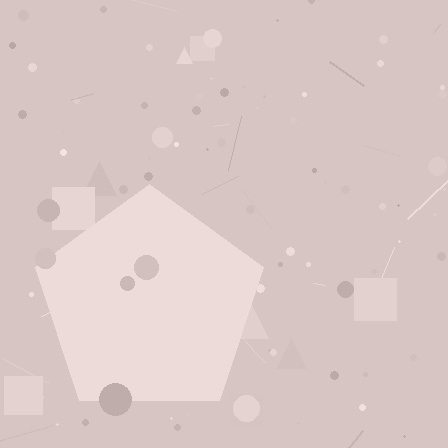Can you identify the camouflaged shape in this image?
The camouflaged shape is a pentagon.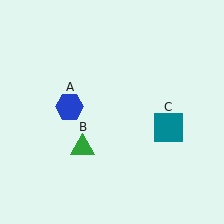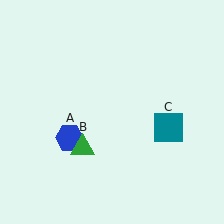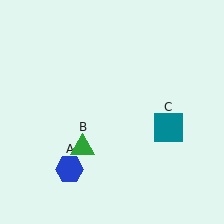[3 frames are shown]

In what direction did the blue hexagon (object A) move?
The blue hexagon (object A) moved down.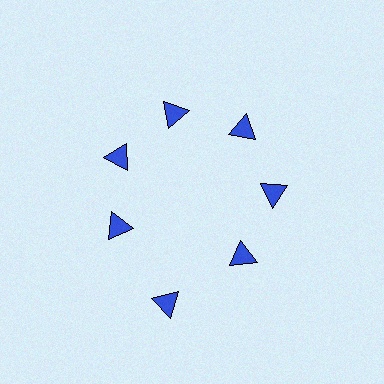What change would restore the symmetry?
The symmetry would be restored by moving it inward, back onto the ring so that all 7 triangles sit at equal angles and equal distance from the center.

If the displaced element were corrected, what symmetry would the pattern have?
It would have 7-fold rotational symmetry — the pattern would map onto itself every 51 degrees.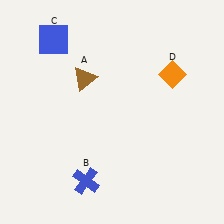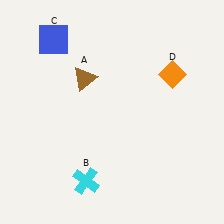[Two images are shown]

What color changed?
The cross (B) changed from blue in Image 1 to cyan in Image 2.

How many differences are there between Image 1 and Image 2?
There is 1 difference between the two images.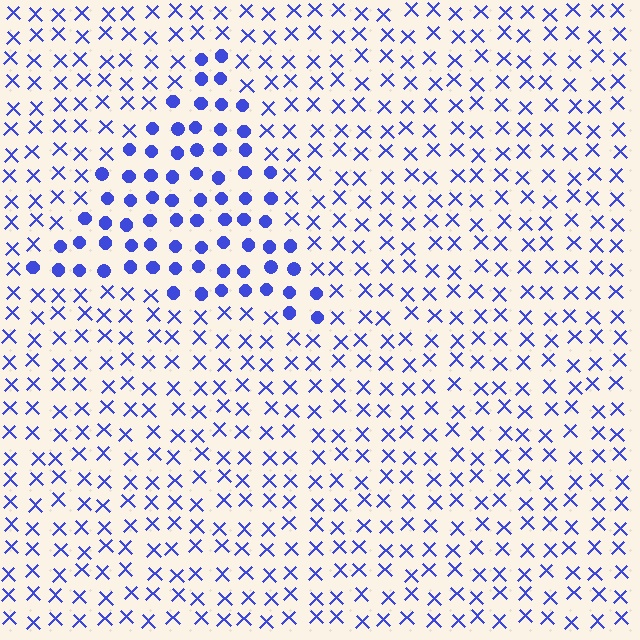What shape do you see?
I see a triangle.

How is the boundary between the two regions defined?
The boundary is defined by a change in element shape: circles inside vs. X marks outside. All elements share the same color and spacing.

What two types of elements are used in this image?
The image uses circles inside the triangle region and X marks outside it.